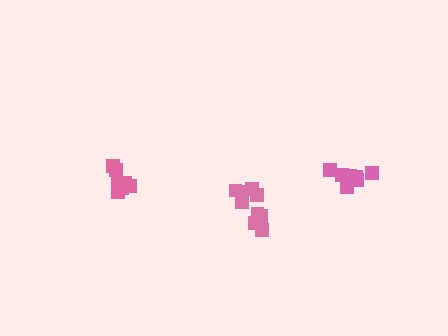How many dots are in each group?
Group 1: 7 dots, Group 2: 9 dots, Group 3: 7 dots (23 total).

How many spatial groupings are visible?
There are 3 spatial groupings.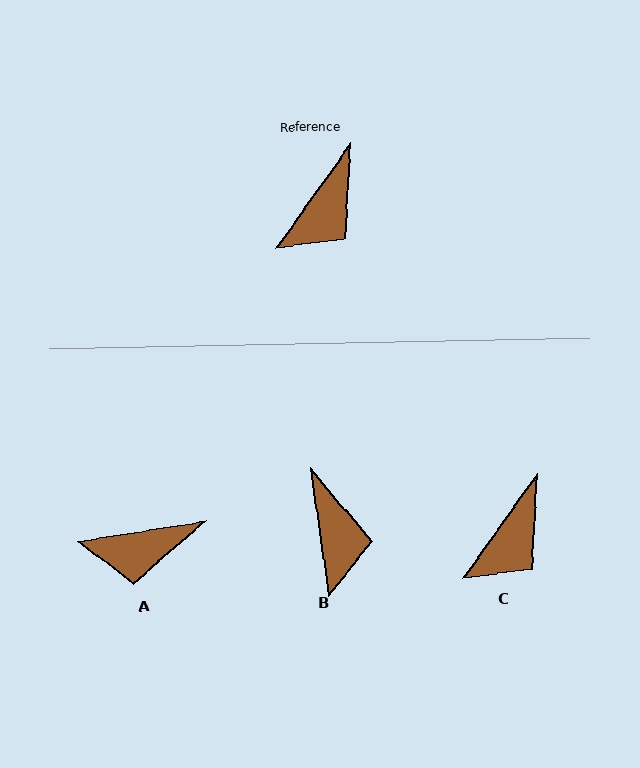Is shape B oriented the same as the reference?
No, it is off by about 44 degrees.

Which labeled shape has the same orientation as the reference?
C.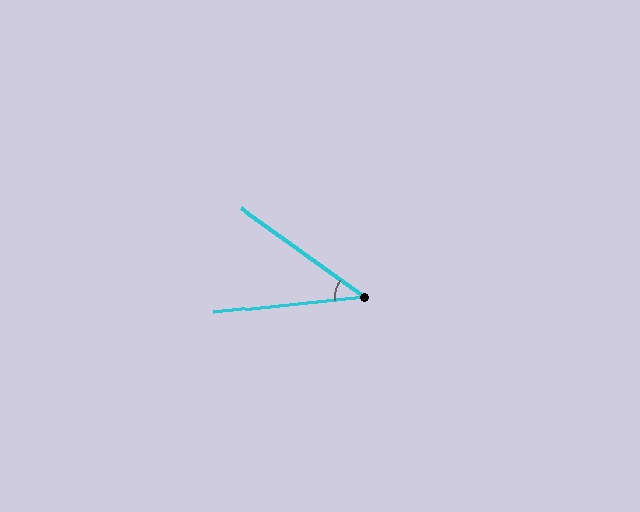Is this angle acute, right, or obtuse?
It is acute.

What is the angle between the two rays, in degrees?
Approximately 42 degrees.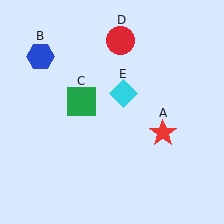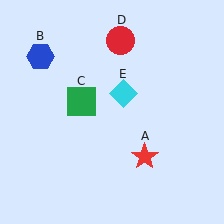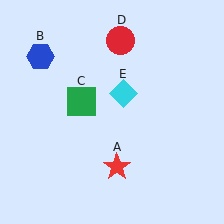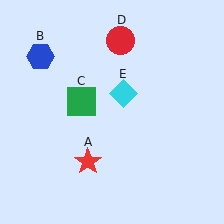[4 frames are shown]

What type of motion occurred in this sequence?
The red star (object A) rotated clockwise around the center of the scene.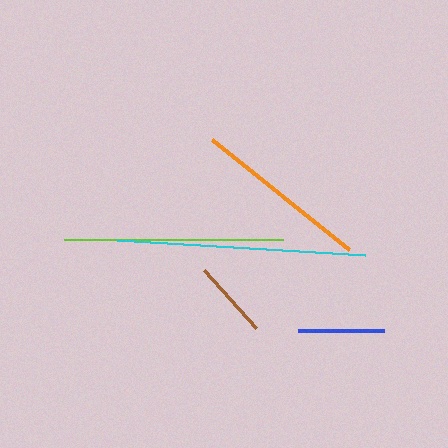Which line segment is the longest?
The cyan line is the longest at approximately 248 pixels.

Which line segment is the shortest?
The brown line is the shortest at approximately 77 pixels.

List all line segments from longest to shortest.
From longest to shortest: cyan, lime, orange, blue, brown.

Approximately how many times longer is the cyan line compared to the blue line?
The cyan line is approximately 2.9 times the length of the blue line.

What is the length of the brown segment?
The brown segment is approximately 77 pixels long.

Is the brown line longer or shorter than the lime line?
The lime line is longer than the brown line.